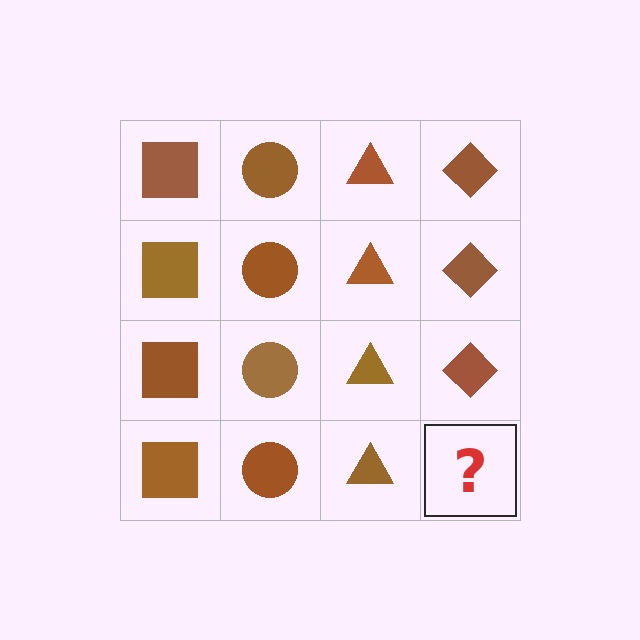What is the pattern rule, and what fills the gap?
The rule is that each column has a consistent shape. The gap should be filled with a brown diamond.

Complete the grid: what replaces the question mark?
The question mark should be replaced with a brown diamond.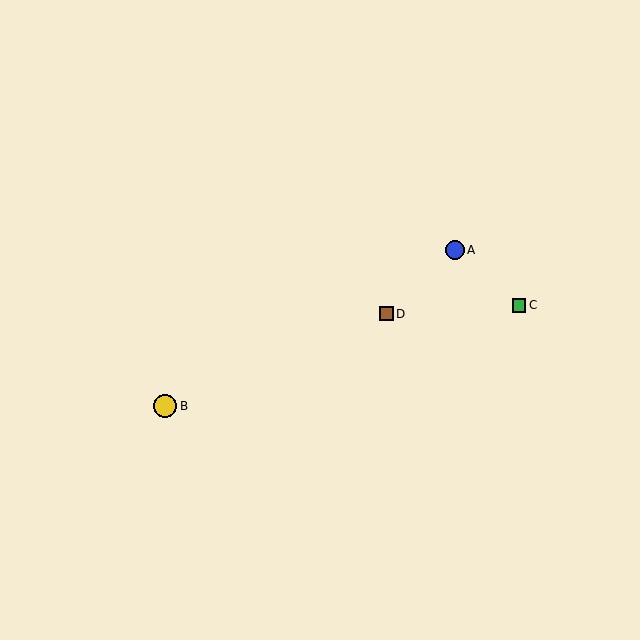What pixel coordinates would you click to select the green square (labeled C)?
Click at (519, 305) to select the green square C.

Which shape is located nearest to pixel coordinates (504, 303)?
The green square (labeled C) at (519, 305) is nearest to that location.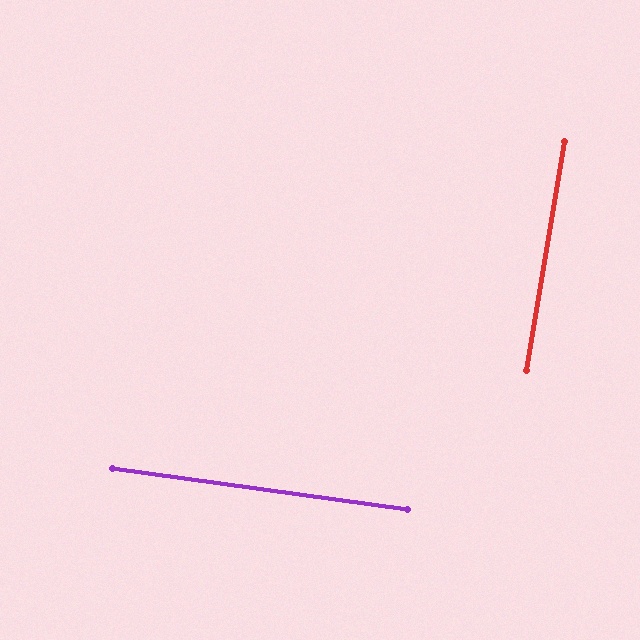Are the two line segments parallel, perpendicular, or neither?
Perpendicular — they meet at approximately 88°.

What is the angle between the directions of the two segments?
Approximately 88 degrees.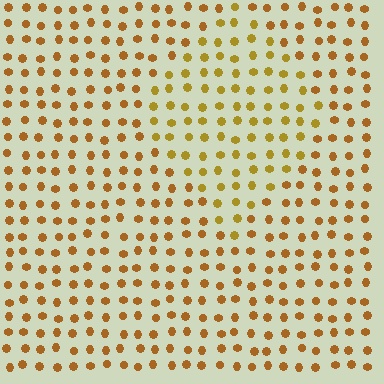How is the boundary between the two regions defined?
The boundary is defined purely by a slight shift in hue (about 19 degrees). Spacing, size, and orientation are identical on both sides.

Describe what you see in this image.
The image is filled with small brown elements in a uniform arrangement. A diamond-shaped region is visible where the elements are tinted to a slightly different hue, forming a subtle color boundary.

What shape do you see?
I see a diamond.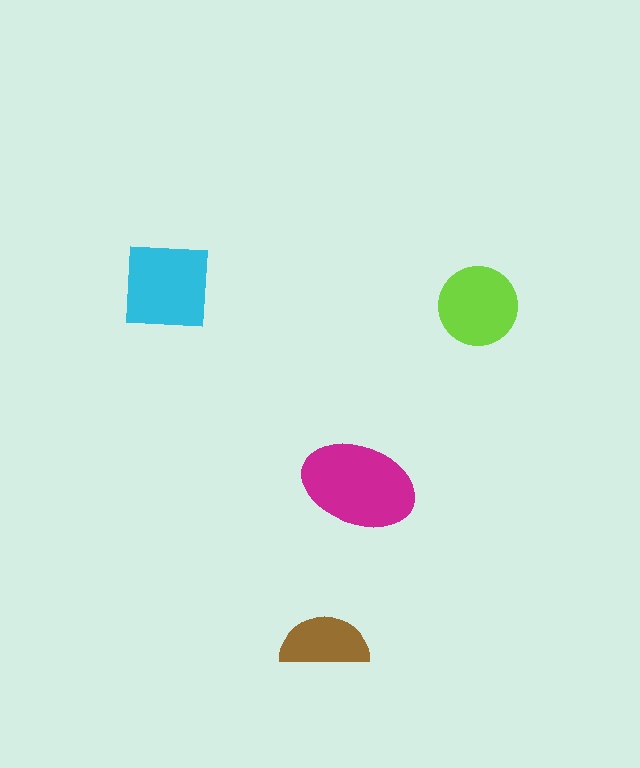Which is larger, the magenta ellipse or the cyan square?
The magenta ellipse.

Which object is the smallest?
The brown semicircle.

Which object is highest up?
The cyan square is topmost.